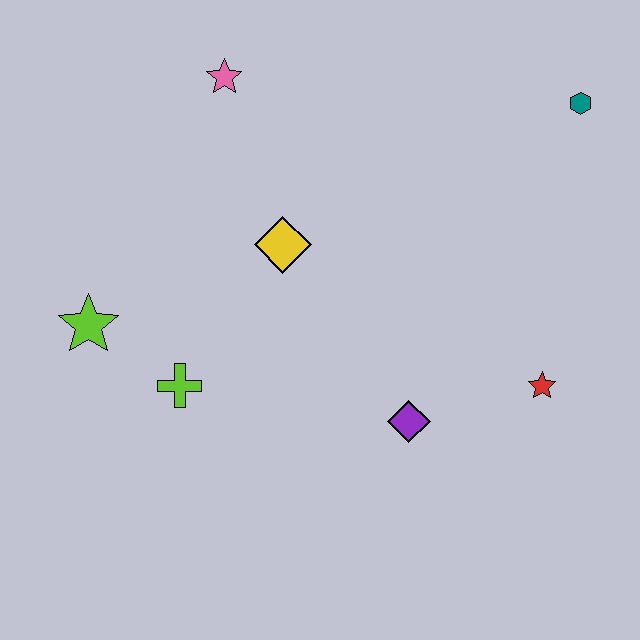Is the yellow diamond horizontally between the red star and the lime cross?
Yes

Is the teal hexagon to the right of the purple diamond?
Yes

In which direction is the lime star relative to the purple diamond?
The lime star is to the left of the purple diamond.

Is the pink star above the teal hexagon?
Yes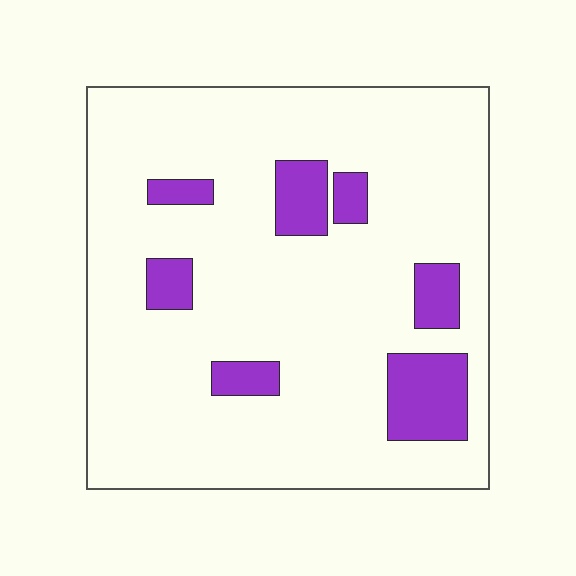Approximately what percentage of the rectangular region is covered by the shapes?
Approximately 15%.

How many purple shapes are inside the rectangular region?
7.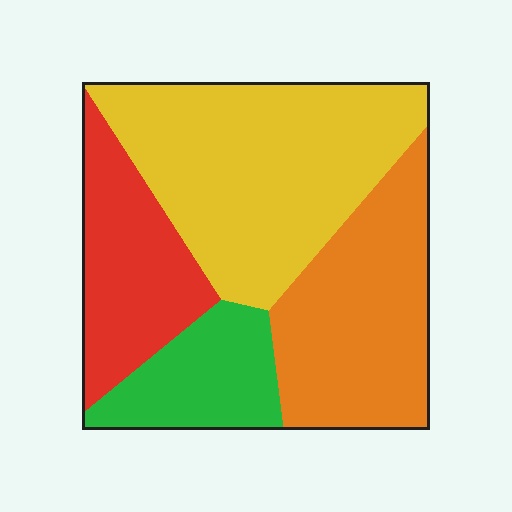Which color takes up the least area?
Green, at roughly 15%.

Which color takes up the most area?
Yellow, at roughly 40%.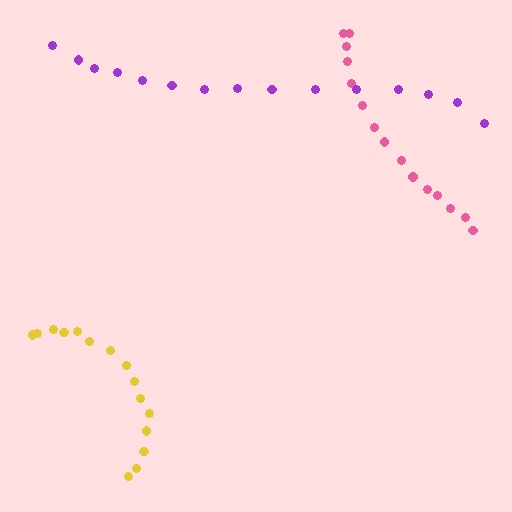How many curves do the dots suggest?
There are 3 distinct paths.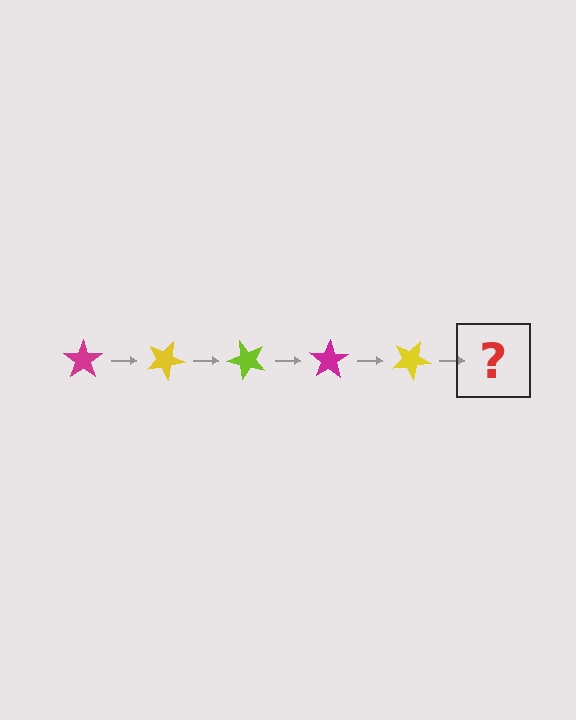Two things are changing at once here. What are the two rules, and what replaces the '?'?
The two rules are that it rotates 25 degrees each step and the color cycles through magenta, yellow, and lime. The '?' should be a lime star, rotated 125 degrees from the start.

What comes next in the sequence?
The next element should be a lime star, rotated 125 degrees from the start.